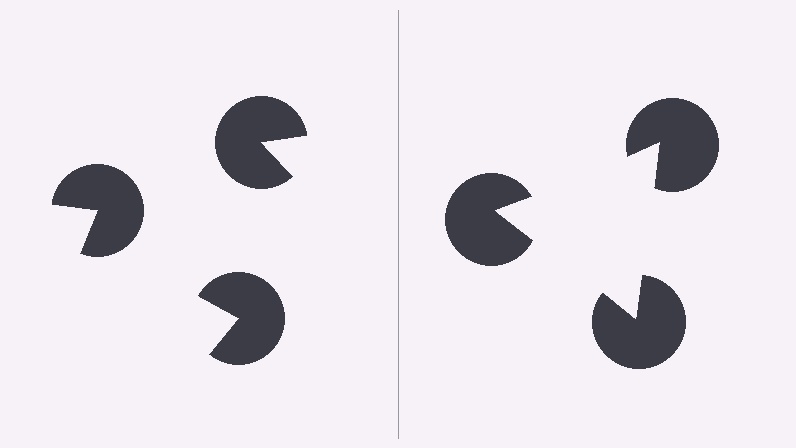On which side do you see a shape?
An illusory triangle appears on the right side. On the left side the wedge cuts are rotated, so no coherent shape forms.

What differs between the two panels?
The pac-man discs are positioned identically on both sides; only the wedge orientations differ. On the right they align to a triangle; on the left they are misaligned.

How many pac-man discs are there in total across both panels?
6 — 3 on each side.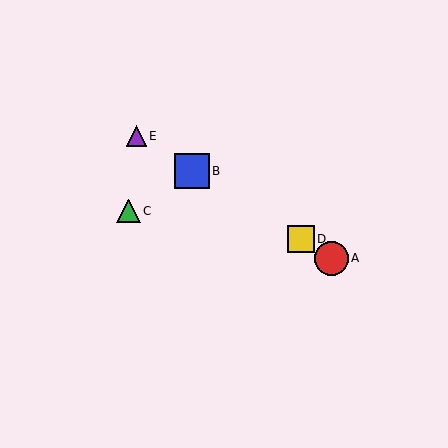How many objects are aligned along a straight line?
4 objects (A, B, D, E) are aligned along a straight line.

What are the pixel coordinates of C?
Object C is at (129, 211).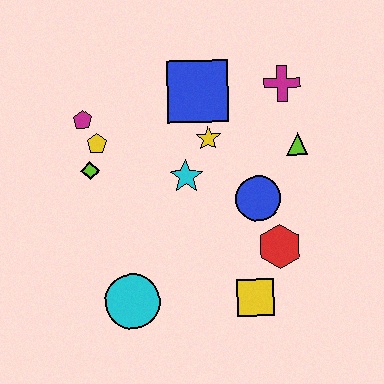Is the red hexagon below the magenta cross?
Yes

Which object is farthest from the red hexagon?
The magenta pentagon is farthest from the red hexagon.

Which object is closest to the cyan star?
The yellow star is closest to the cyan star.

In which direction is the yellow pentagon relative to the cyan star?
The yellow pentagon is to the left of the cyan star.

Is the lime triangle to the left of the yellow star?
No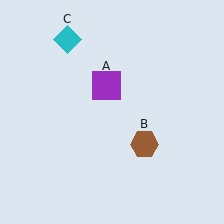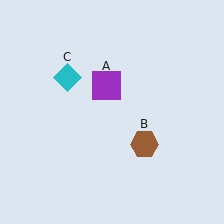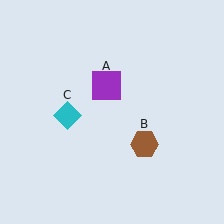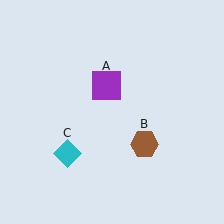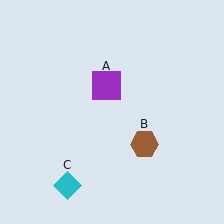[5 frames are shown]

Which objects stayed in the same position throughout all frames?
Purple square (object A) and brown hexagon (object B) remained stationary.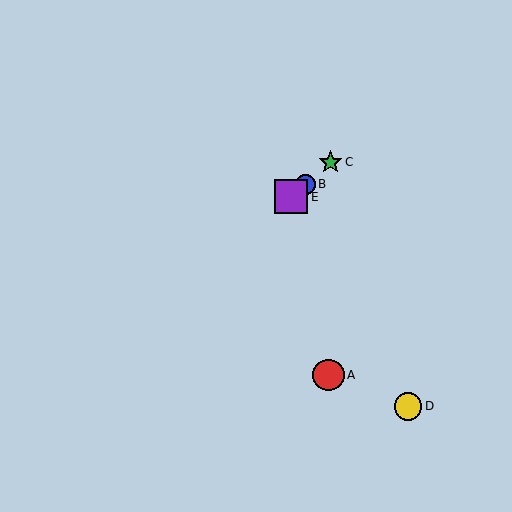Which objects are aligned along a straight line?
Objects B, C, E are aligned along a straight line.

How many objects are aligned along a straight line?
3 objects (B, C, E) are aligned along a straight line.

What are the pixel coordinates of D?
Object D is at (408, 406).